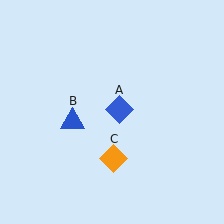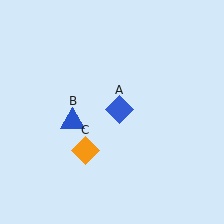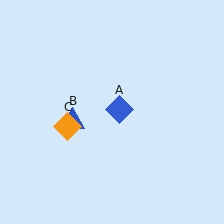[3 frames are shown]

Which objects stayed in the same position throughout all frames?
Blue diamond (object A) and blue triangle (object B) remained stationary.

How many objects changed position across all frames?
1 object changed position: orange diamond (object C).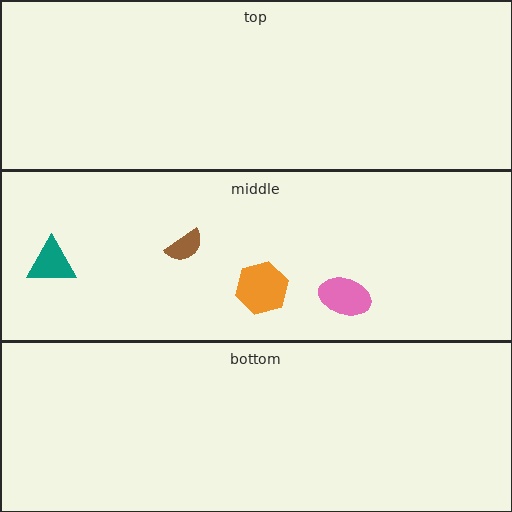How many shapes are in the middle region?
4.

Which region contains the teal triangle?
The middle region.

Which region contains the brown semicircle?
The middle region.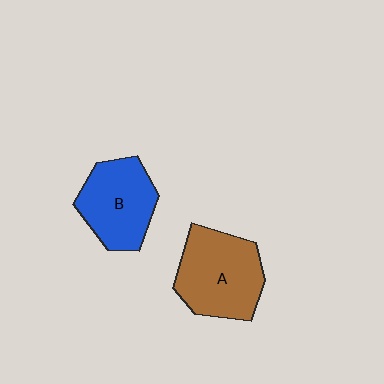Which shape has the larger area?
Shape A (brown).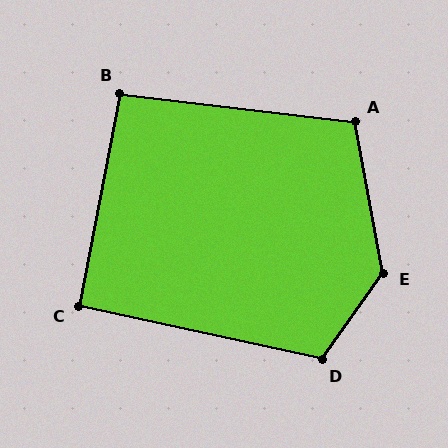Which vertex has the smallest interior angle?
C, at approximately 91 degrees.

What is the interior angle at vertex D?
Approximately 113 degrees (obtuse).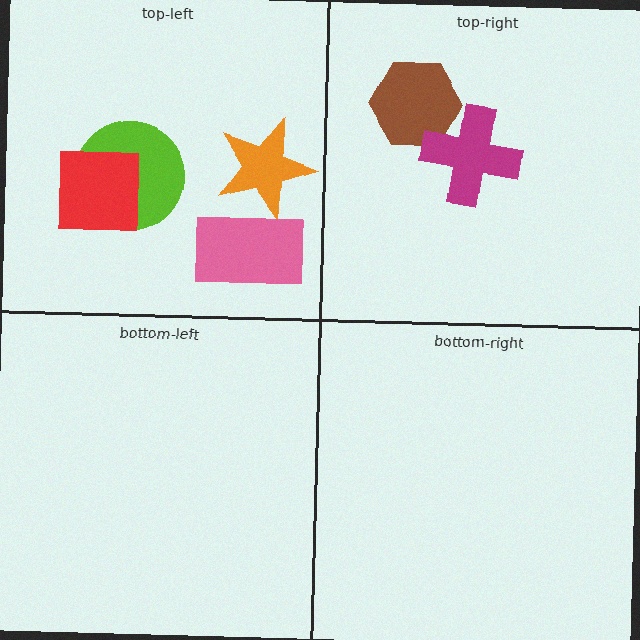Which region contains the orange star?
The top-left region.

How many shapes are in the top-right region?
2.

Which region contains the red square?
The top-left region.